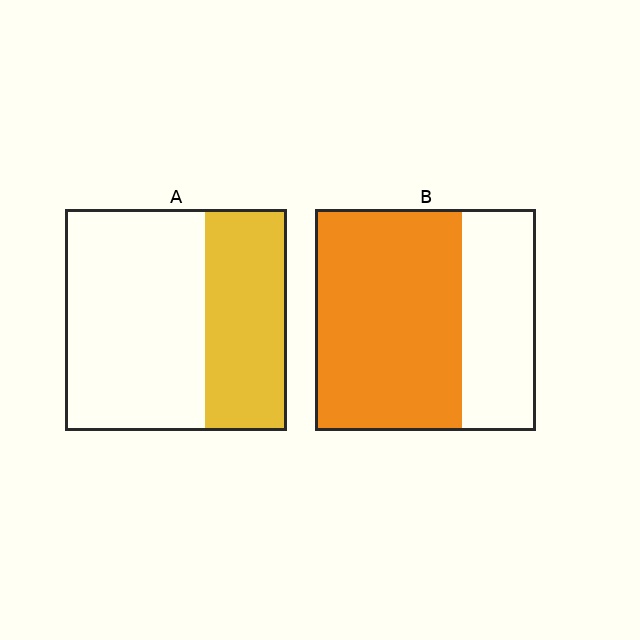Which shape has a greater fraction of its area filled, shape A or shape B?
Shape B.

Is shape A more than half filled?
No.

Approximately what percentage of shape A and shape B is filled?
A is approximately 35% and B is approximately 65%.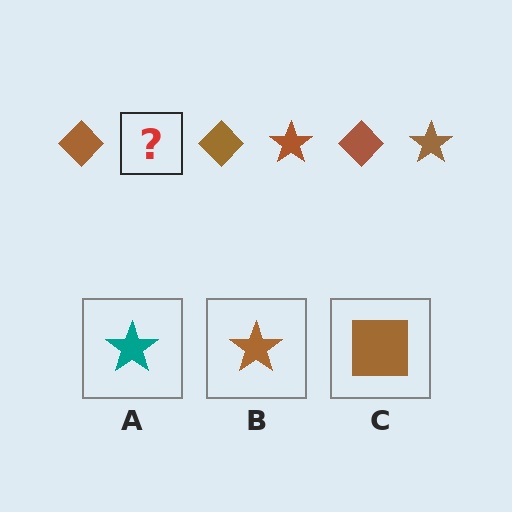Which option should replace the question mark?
Option B.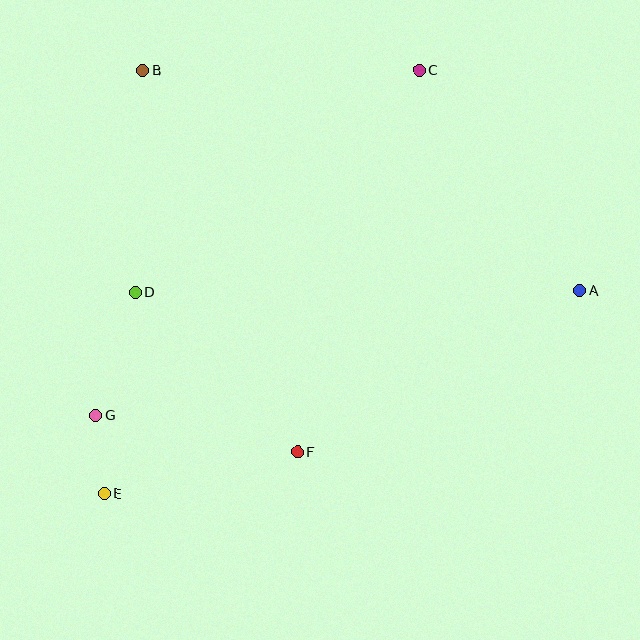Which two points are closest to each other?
Points E and G are closest to each other.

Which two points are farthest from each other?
Points C and E are farthest from each other.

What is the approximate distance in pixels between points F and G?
The distance between F and G is approximately 205 pixels.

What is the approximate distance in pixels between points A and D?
The distance between A and D is approximately 445 pixels.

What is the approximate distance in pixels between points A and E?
The distance between A and E is approximately 516 pixels.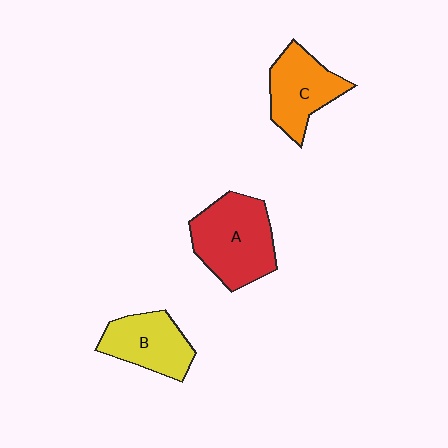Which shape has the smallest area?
Shape B (yellow).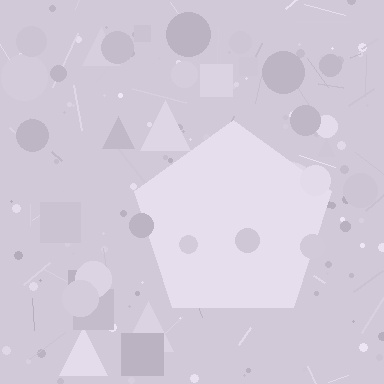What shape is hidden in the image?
A pentagon is hidden in the image.